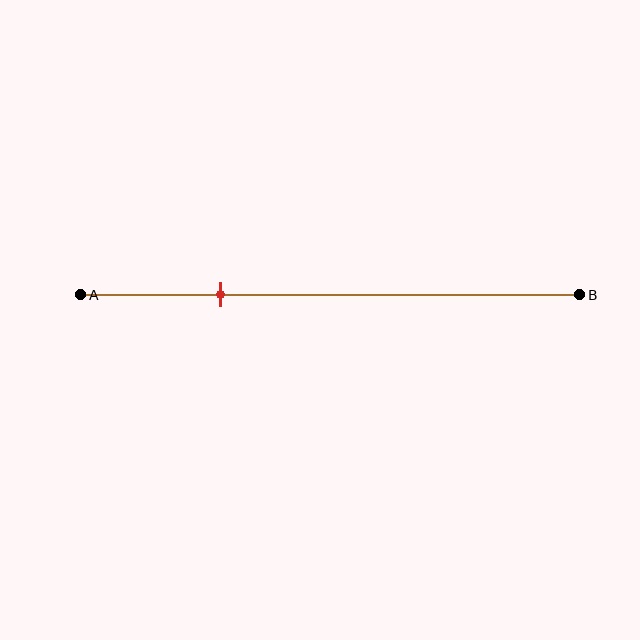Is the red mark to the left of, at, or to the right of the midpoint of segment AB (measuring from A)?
The red mark is to the left of the midpoint of segment AB.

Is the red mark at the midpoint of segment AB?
No, the mark is at about 30% from A, not at the 50% midpoint.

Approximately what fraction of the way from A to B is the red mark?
The red mark is approximately 30% of the way from A to B.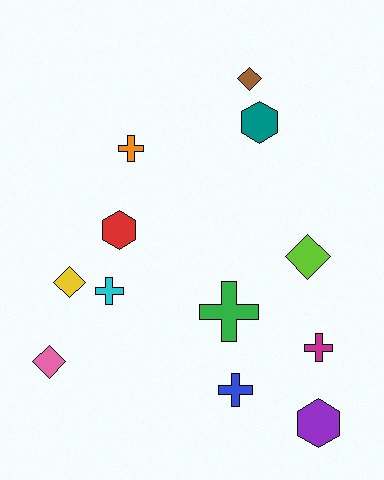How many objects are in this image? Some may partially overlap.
There are 12 objects.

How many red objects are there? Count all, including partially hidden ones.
There is 1 red object.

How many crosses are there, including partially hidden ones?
There are 5 crosses.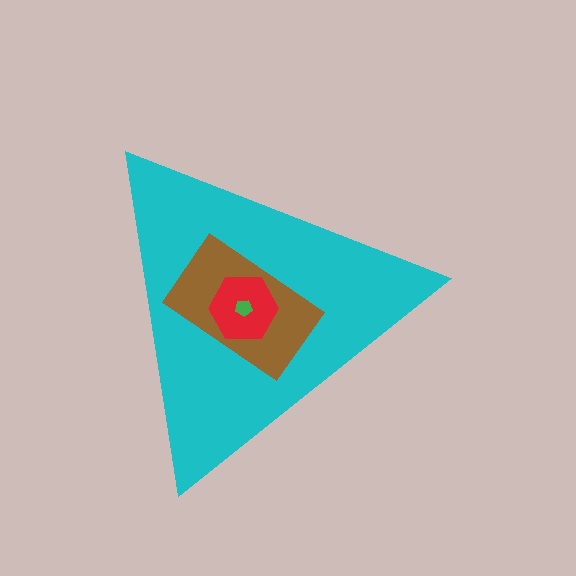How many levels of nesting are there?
4.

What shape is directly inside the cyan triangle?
The brown rectangle.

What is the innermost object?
The green pentagon.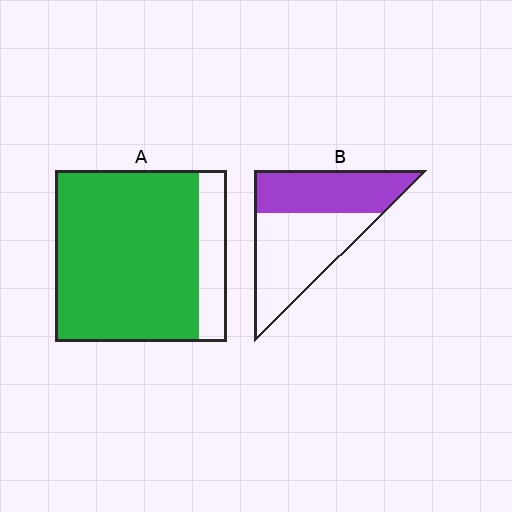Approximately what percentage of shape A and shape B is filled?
A is approximately 85% and B is approximately 45%.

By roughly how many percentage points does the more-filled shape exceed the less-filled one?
By roughly 40 percentage points (A over B).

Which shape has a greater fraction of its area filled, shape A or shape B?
Shape A.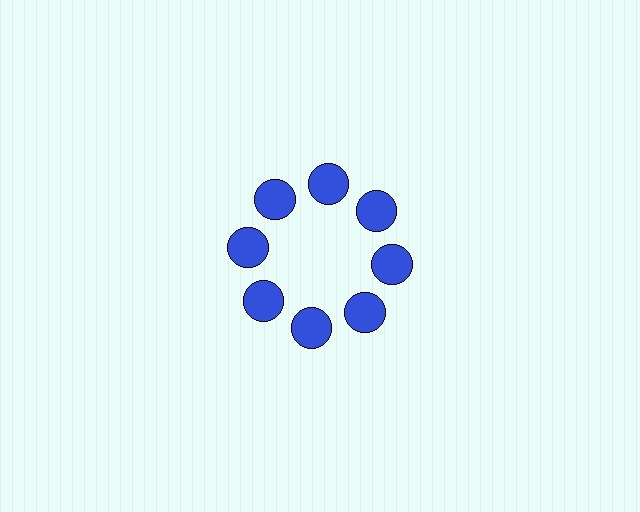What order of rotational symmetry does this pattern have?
This pattern has 8-fold rotational symmetry.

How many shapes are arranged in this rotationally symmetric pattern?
There are 8 shapes, arranged in 8 groups of 1.